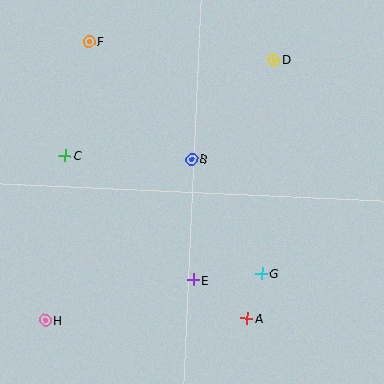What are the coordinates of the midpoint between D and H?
The midpoint between D and H is at (159, 190).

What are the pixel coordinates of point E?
Point E is at (193, 280).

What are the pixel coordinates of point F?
Point F is at (89, 42).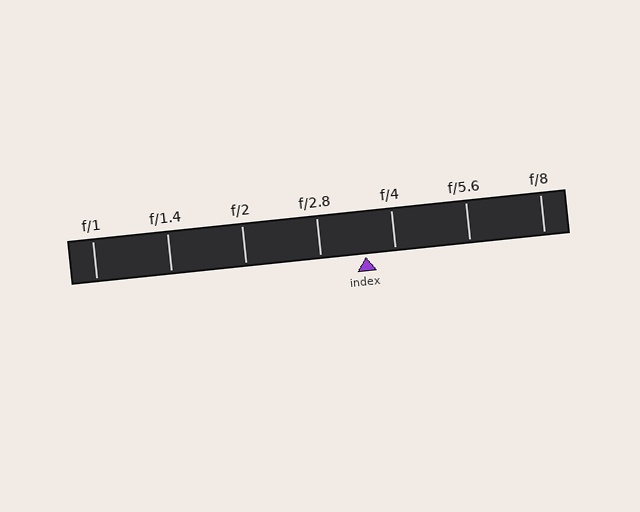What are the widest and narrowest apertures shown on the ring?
The widest aperture shown is f/1 and the narrowest is f/8.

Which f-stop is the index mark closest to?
The index mark is closest to f/4.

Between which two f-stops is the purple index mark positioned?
The index mark is between f/2.8 and f/4.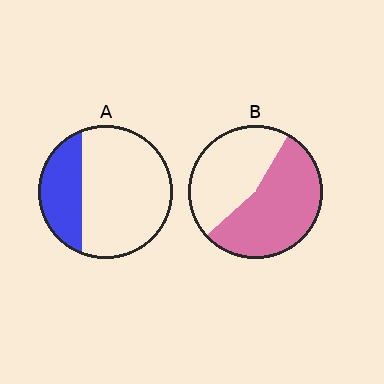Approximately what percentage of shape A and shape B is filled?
A is approximately 30% and B is approximately 55%.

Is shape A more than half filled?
No.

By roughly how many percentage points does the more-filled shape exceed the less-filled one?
By roughly 25 percentage points (B over A).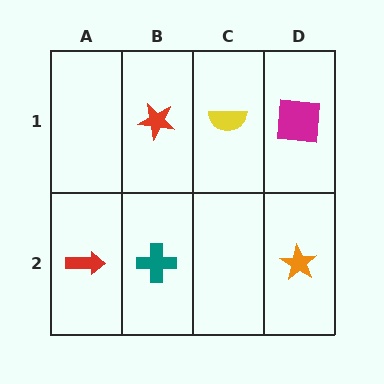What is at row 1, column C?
A yellow semicircle.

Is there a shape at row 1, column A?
No, that cell is empty.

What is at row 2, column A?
A red arrow.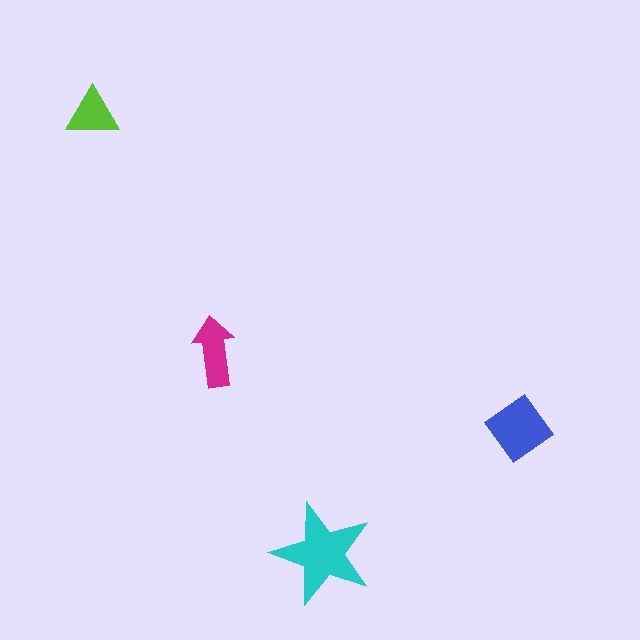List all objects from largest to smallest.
The cyan star, the blue diamond, the magenta arrow, the lime triangle.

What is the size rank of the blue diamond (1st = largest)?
2nd.